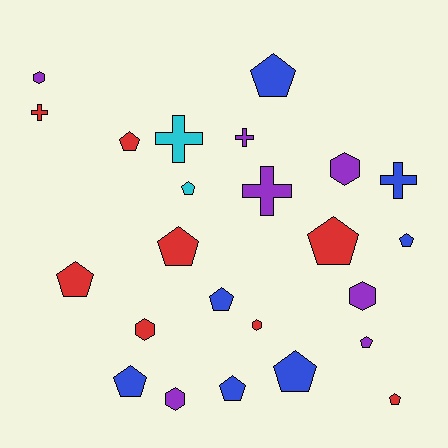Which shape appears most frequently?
Pentagon, with 13 objects.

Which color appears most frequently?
Red, with 8 objects.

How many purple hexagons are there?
There are 4 purple hexagons.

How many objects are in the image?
There are 24 objects.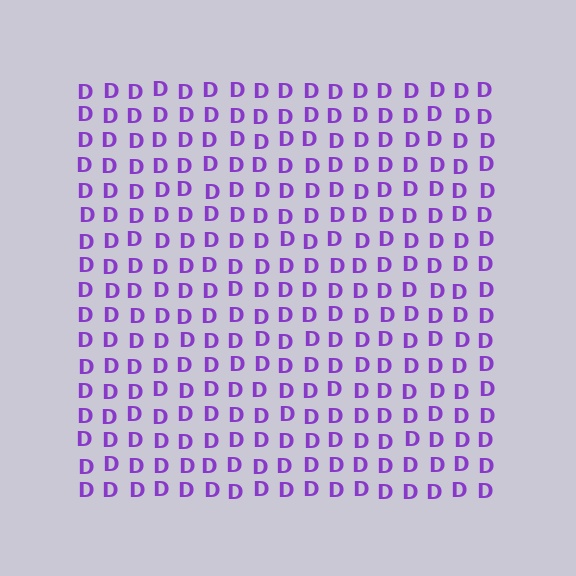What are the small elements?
The small elements are letter D's.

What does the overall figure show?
The overall figure shows a square.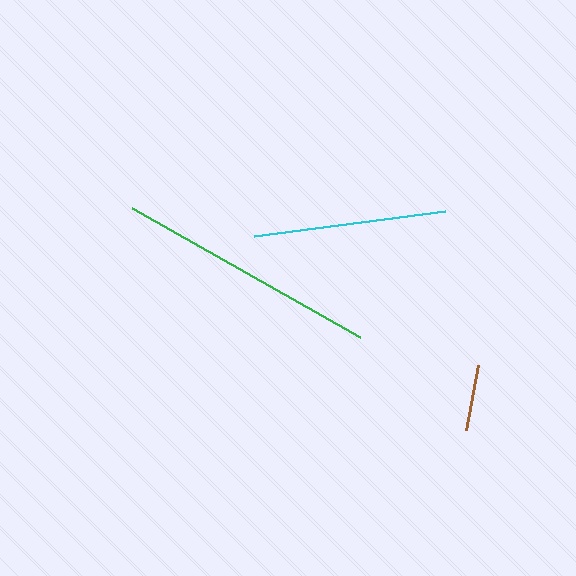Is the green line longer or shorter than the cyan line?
The green line is longer than the cyan line.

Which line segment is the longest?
The green line is the longest at approximately 263 pixels.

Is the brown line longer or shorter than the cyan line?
The cyan line is longer than the brown line.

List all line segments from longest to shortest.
From longest to shortest: green, cyan, brown.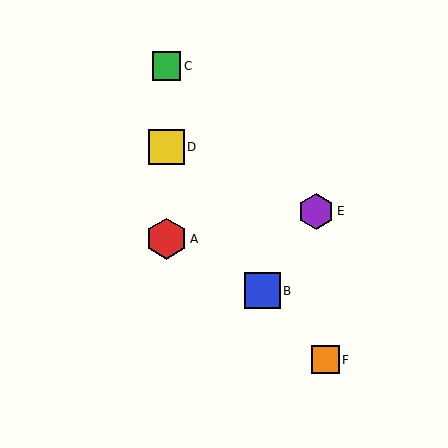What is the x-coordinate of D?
Object D is at x≈167.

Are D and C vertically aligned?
Yes, both are at x≈167.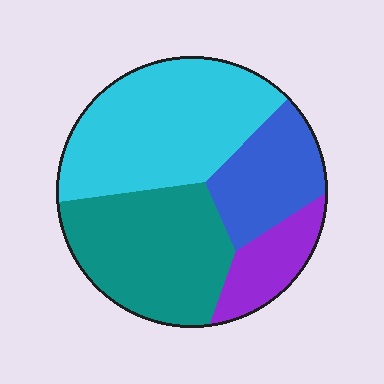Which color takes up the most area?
Cyan, at roughly 40%.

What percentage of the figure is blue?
Blue covers 18% of the figure.